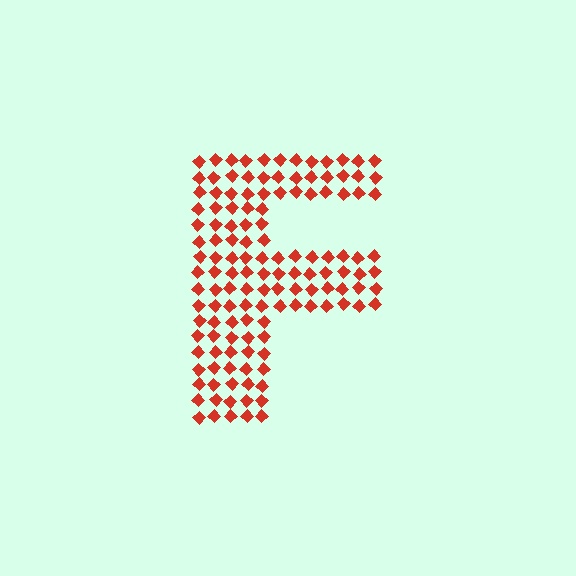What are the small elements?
The small elements are diamonds.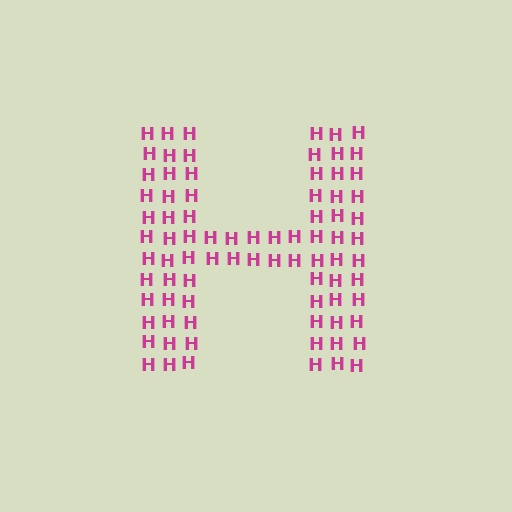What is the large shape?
The large shape is the letter H.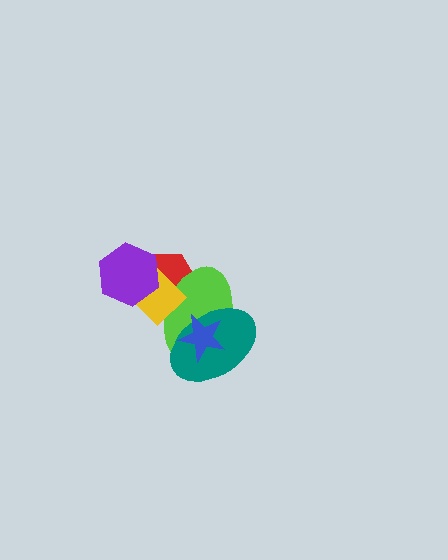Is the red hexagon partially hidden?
Yes, it is partially covered by another shape.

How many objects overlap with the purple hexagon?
2 objects overlap with the purple hexagon.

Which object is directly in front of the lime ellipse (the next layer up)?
The teal ellipse is directly in front of the lime ellipse.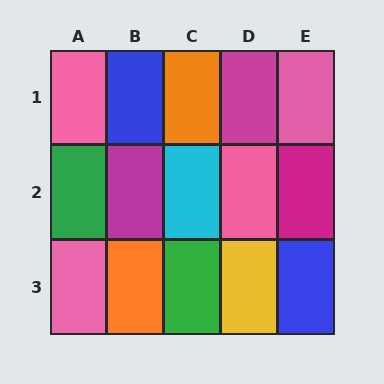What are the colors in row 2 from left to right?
Green, magenta, cyan, pink, magenta.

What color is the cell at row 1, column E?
Pink.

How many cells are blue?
2 cells are blue.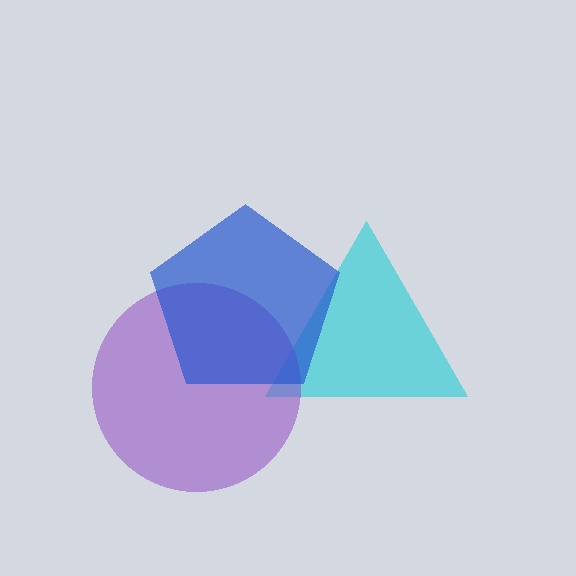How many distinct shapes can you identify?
There are 3 distinct shapes: a cyan triangle, a purple circle, a blue pentagon.